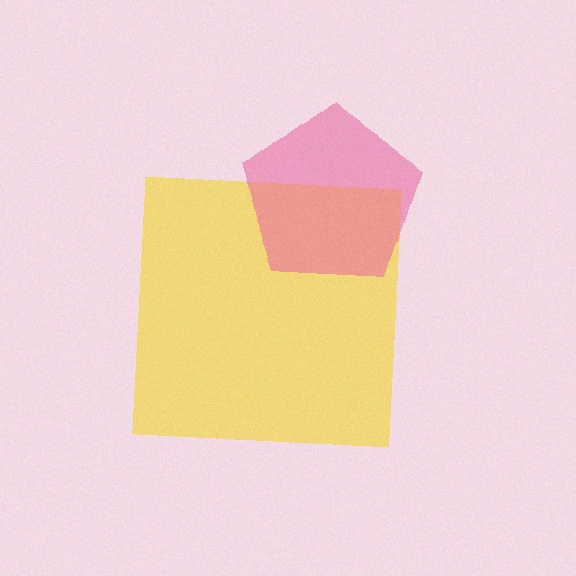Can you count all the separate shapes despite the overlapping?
Yes, there are 2 separate shapes.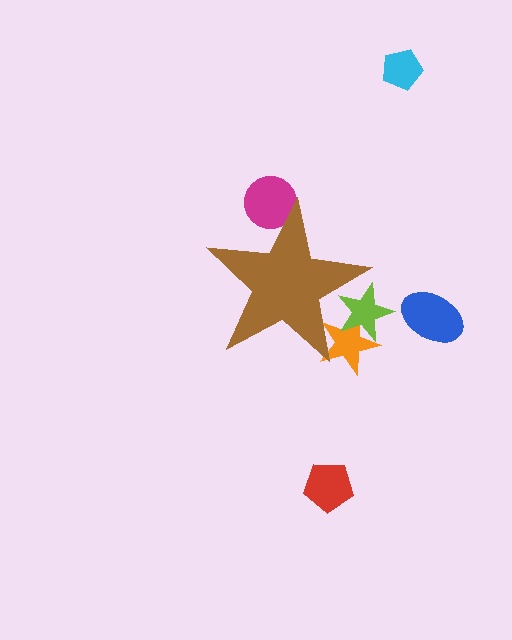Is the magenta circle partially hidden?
Yes, the magenta circle is partially hidden behind the brown star.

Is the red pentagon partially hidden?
No, the red pentagon is fully visible.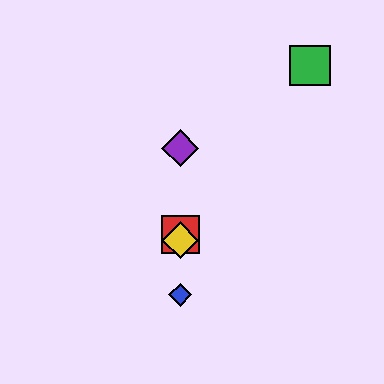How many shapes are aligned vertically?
4 shapes (the red square, the blue diamond, the yellow diamond, the purple diamond) are aligned vertically.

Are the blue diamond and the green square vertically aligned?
No, the blue diamond is at x≈180 and the green square is at x≈310.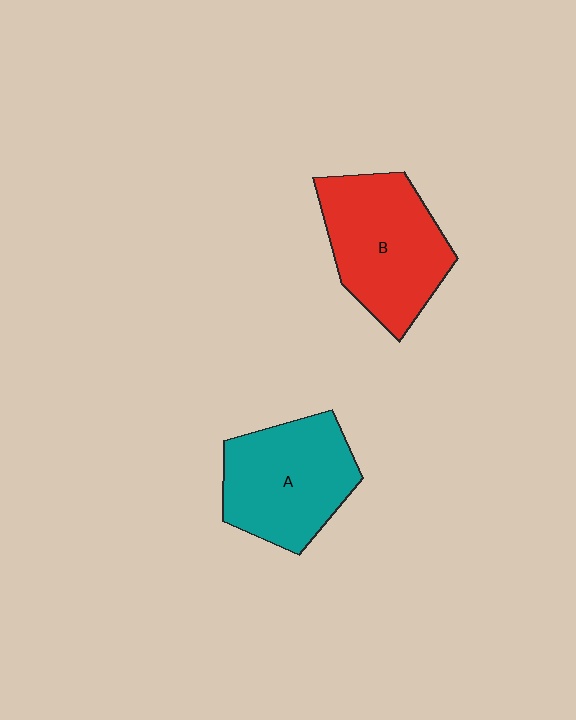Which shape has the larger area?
Shape B (red).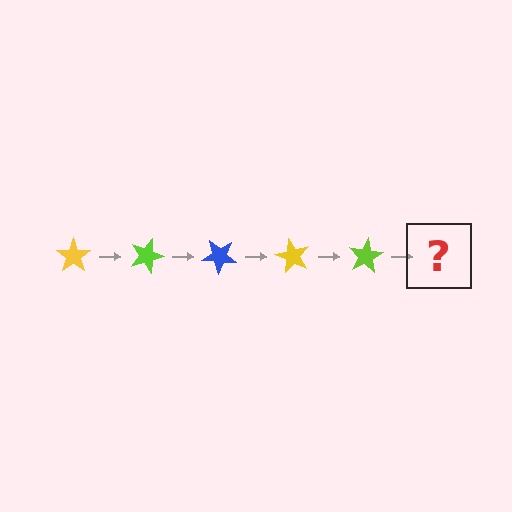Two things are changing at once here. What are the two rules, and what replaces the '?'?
The two rules are that it rotates 20 degrees each step and the color cycles through yellow, lime, and blue. The '?' should be a blue star, rotated 100 degrees from the start.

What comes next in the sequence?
The next element should be a blue star, rotated 100 degrees from the start.